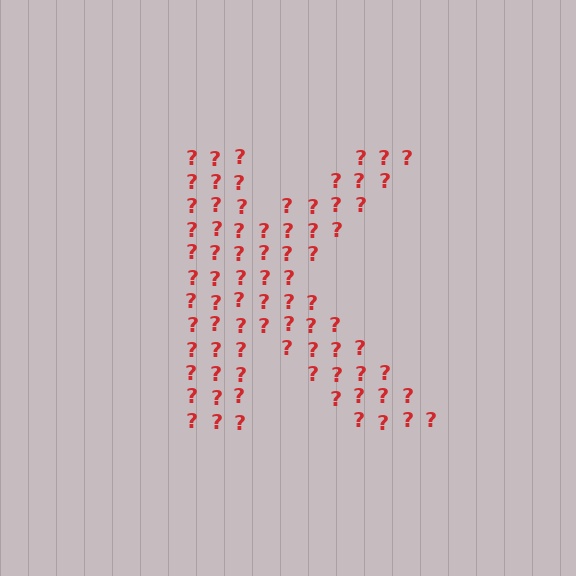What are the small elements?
The small elements are question marks.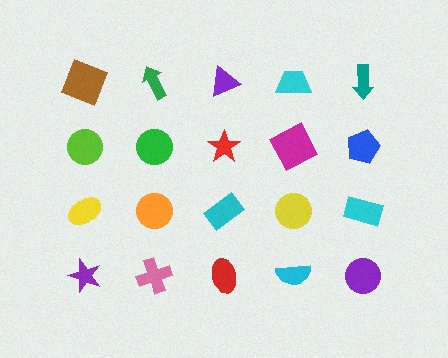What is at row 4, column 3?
A red ellipse.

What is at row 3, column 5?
A cyan rectangle.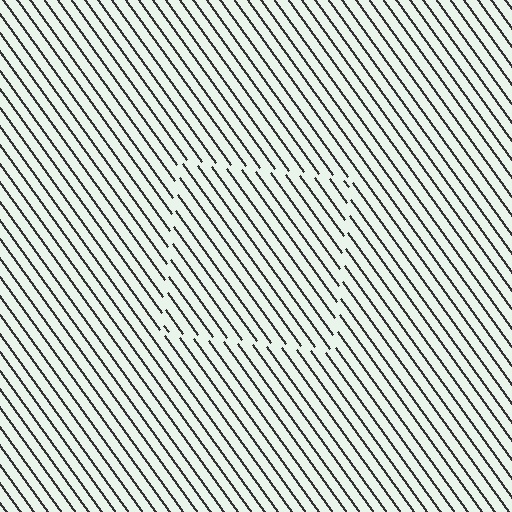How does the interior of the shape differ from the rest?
The interior of the shape contains the same grating, shifted by half a period — the contour is defined by the phase discontinuity where line-ends from the inner and outer gratings abut.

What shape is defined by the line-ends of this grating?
An illusory square. The interior of the shape contains the same grating, shifted by half a period — the contour is defined by the phase discontinuity where line-ends from the inner and outer gratings abut.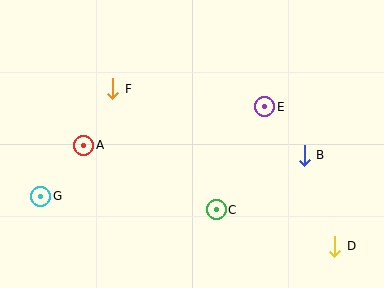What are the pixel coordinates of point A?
Point A is at (84, 145).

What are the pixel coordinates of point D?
Point D is at (335, 246).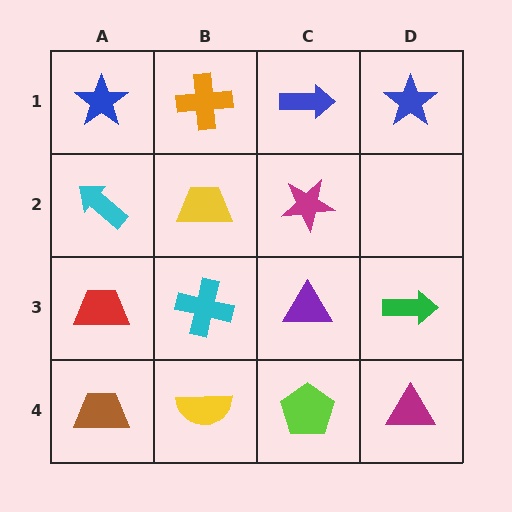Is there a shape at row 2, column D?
No, that cell is empty.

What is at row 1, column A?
A blue star.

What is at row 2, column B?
A yellow trapezoid.